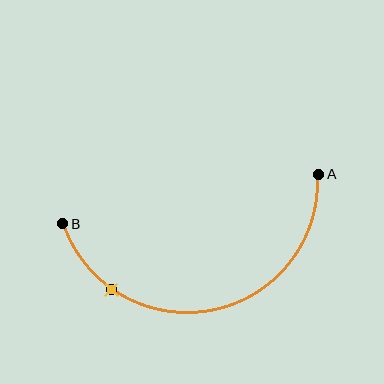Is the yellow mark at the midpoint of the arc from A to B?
No. The yellow mark lies on the arc but is closer to endpoint B. The arc midpoint would be at the point on the curve equidistant along the arc from both A and B.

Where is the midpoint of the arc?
The arc midpoint is the point on the curve farthest from the straight line joining A and B. It sits below that line.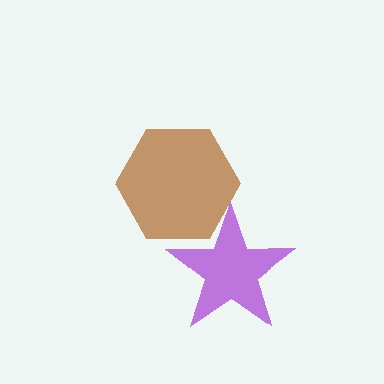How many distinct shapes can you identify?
There are 2 distinct shapes: a brown hexagon, a purple star.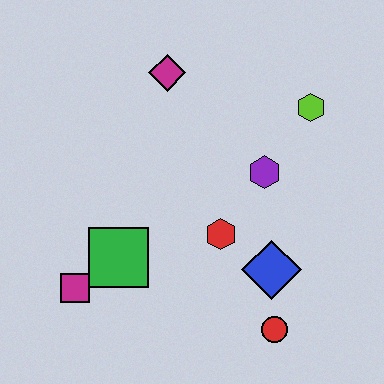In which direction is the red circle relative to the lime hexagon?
The red circle is below the lime hexagon.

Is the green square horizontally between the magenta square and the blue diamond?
Yes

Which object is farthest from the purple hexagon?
The magenta square is farthest from the purple hexagon.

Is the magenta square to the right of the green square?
No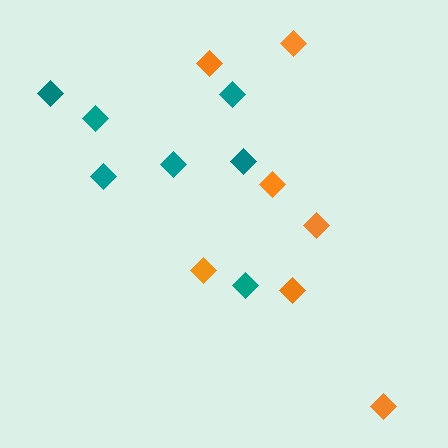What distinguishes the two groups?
There are 2 groups: one group of orange diamonds (7) and one group of teal diamonds (7).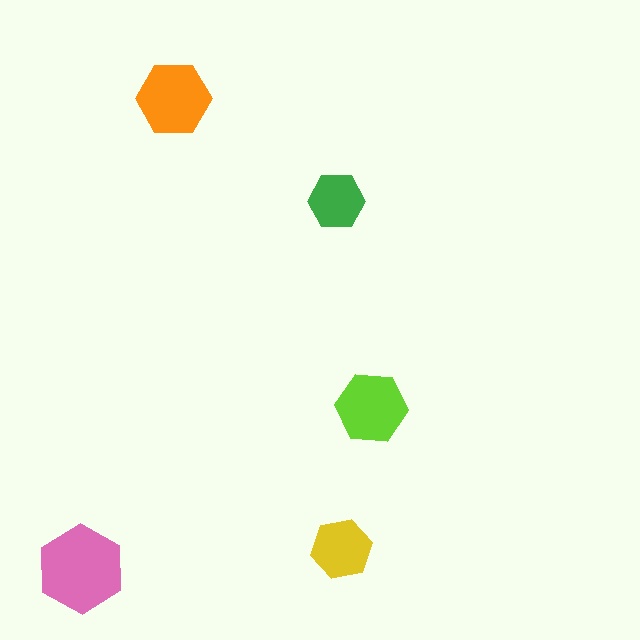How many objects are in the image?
There are 5 objects in the image.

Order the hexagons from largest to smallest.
the pink one, the orange one, the lime one, the yellow one, the green one.